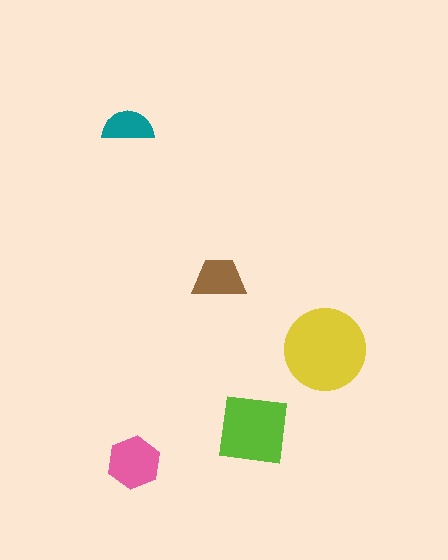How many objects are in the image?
There are 5 objects in the image.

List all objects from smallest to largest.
The teal semicircle, the brown trapezoid, the pink hexagon, the lime square, the yellow circle.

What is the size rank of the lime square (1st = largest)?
2nd.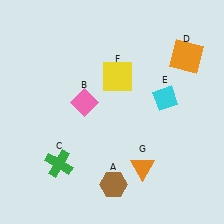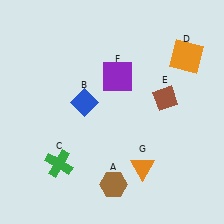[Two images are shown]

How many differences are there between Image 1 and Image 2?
There are 3 differences between the two images.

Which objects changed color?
B changed from pink to blue. E changed from cyan to brown. F changed from yellow to purple.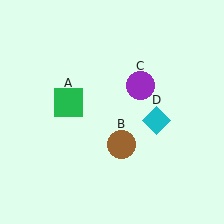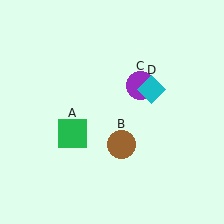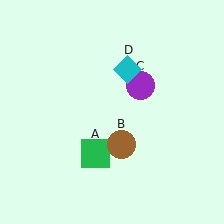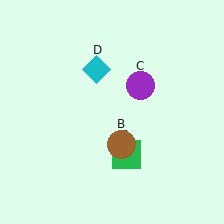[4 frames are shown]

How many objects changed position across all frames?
2 objects changed position: green square (object A), cyan diamond (object D).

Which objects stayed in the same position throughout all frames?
Brown circle (object B) and purple circle (object C) remained stationary.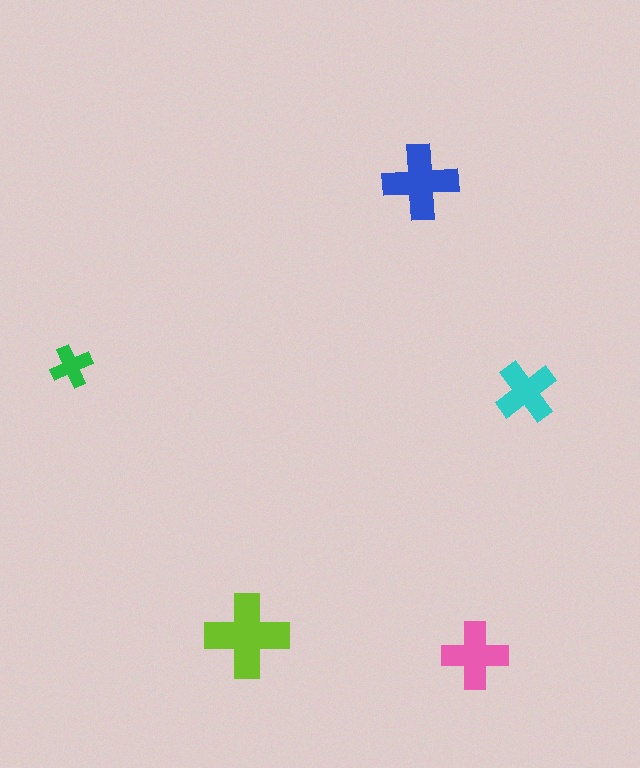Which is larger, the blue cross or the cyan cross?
The blue one.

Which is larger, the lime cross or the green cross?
The lime one.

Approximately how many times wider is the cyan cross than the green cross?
About 1.5 times wider.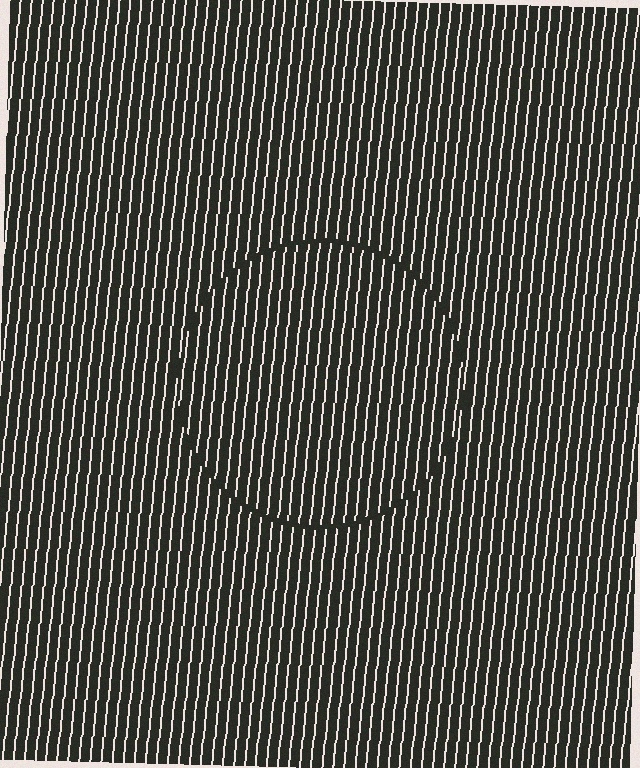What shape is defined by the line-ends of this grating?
An illusory circle. The interior of the shape contains the same grating, shifted by half a period — the contour is defined by the phase discontinuity where line-ends from the inner and outer gratings abut.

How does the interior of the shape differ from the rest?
The interior of the shape contains the same grating, shifted by half a period — the contour is defined by the phase discontinuity where line-ends from the inner and outer gratings abut.